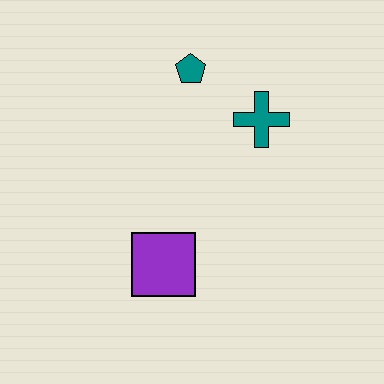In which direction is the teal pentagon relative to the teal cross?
The teal pentagon is to the left of the teal cross.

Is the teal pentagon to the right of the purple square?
Yes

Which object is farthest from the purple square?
The teal pentagon is farthest from the purple square.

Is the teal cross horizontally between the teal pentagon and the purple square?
No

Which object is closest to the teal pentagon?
The teal cross is closest to the teal pentagon.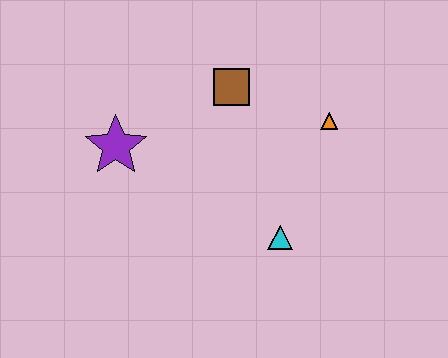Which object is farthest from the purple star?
The orange triangle is farthest from the purple star.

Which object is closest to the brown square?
The orange triangle is closest to the brown square.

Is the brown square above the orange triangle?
Yes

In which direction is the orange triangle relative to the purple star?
The orange triangle is to the right of the purple star.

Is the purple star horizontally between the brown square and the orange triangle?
No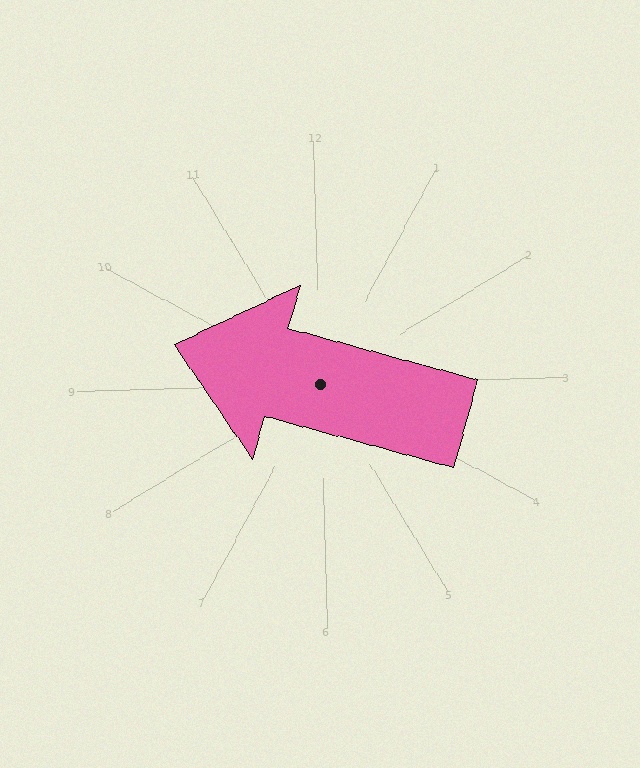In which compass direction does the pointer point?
West.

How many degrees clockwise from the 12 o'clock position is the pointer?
Approximately 287 degrees.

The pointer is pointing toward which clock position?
Roughly 10 o'clock.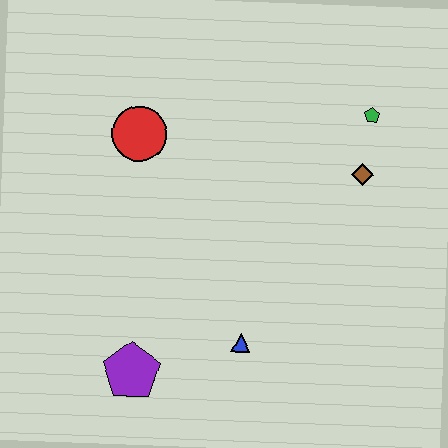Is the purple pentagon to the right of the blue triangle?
No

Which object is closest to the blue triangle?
The purple pentagon is closest to the blue triangle.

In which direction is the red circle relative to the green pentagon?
The red circle is to the left of the green pentagon.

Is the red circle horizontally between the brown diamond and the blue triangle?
No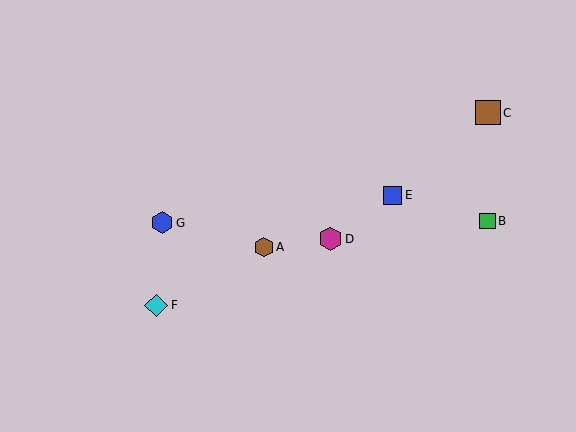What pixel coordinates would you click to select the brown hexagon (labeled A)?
Click at (264, 247) to select the brown hexagon A.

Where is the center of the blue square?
The center of the blue square is at (393, 195).